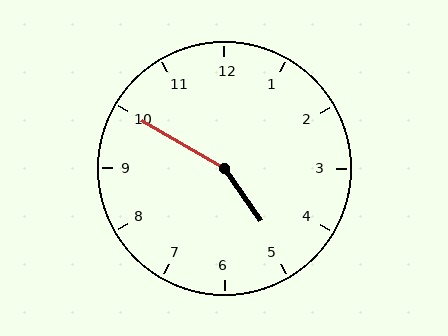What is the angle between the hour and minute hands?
Approximately 155 degrees.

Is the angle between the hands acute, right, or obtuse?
It is obtuse.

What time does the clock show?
4:50.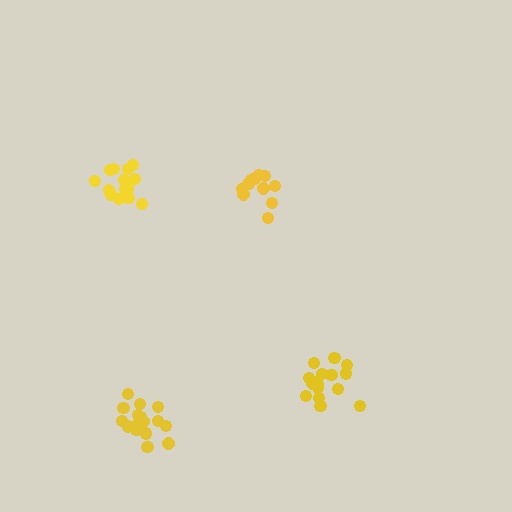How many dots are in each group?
Group 1: 11 dots, Group 2: 16 dots, Group 3: 16 dots, Group 4: 14 dots (57 total).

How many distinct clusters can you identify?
There are 4 distinct clusters.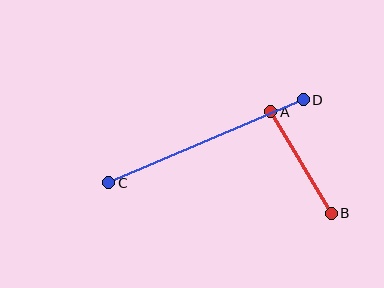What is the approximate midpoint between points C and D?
The midpoint is at approximately (206, 141) pixels.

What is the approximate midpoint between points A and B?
The midpoint is at approximately (301, 163) pixels.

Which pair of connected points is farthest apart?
Points C and D are farthest apart.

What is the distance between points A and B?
The distance is approximately 118 pixels.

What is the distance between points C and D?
The distance is approximately 212 pixels.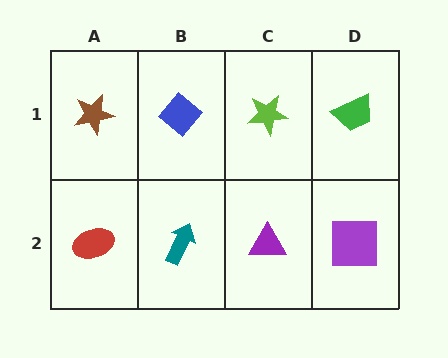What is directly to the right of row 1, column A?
A blue diamond.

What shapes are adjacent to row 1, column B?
A teal arrow (row 2, column B), a brown star (row 1, column A), a lime star (row 1, column C).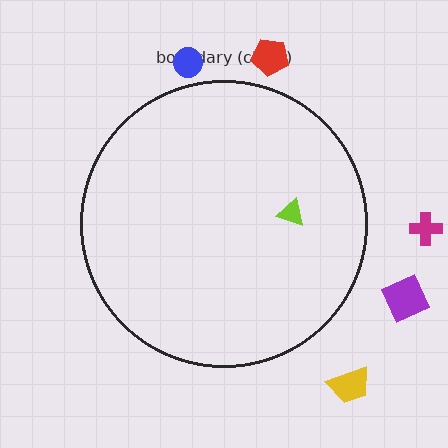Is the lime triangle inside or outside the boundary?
Inside.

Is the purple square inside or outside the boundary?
Outside.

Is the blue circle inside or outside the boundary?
Outside.